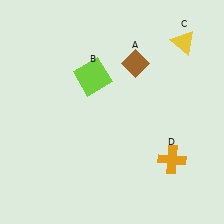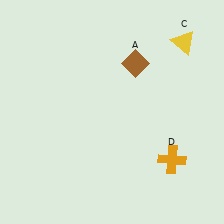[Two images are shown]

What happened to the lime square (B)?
The lime square (B) was removed in Image 2. It was in the top-left area of Image 1.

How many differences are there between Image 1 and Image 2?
There is 1 difference between the two images.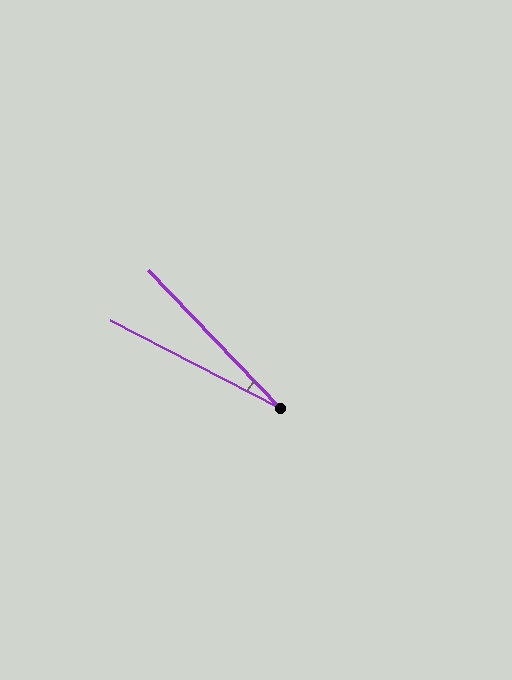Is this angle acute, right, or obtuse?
It is acute.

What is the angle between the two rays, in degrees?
Approximately 19 degrees.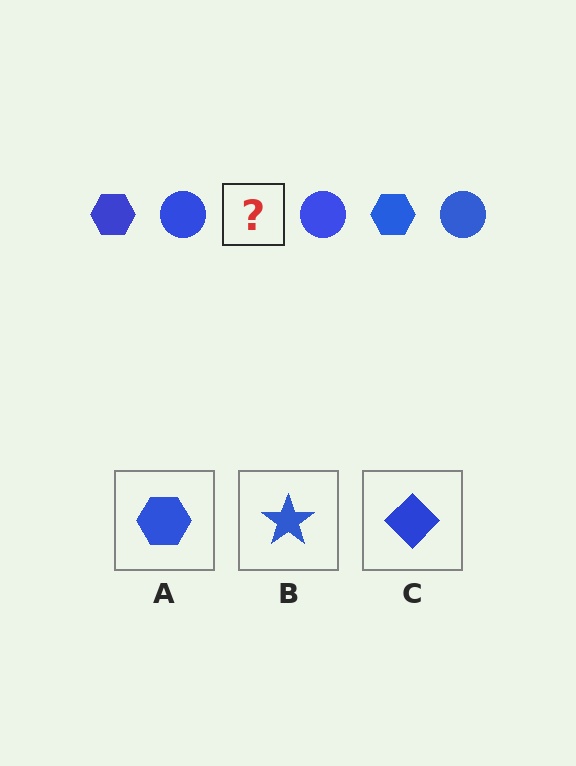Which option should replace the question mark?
Option A.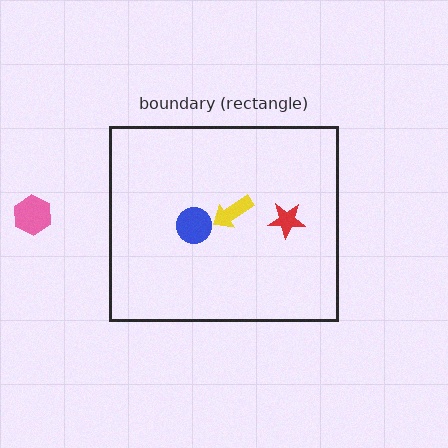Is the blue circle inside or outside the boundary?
Inside.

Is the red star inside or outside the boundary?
Inside.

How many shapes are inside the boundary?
3 inside, 1 outside.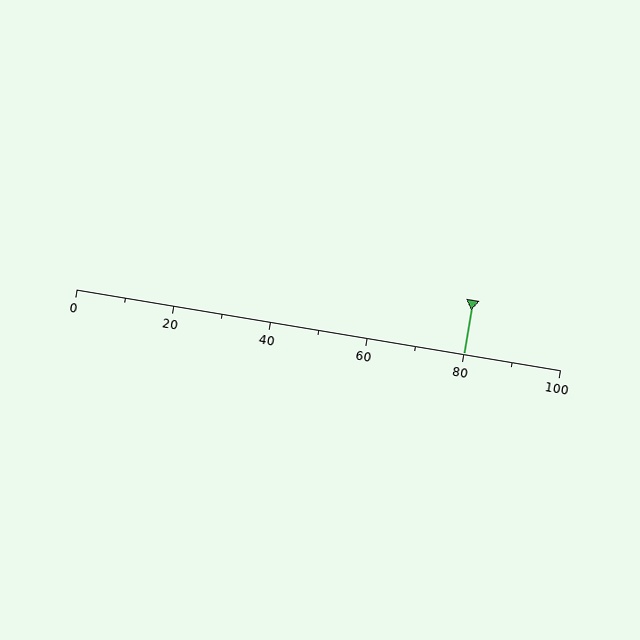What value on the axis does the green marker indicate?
The marker indicates approximately 80.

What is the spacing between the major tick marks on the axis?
The major ticks are spaced 20 apart.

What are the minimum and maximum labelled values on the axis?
The axis runs from 0 to 100.